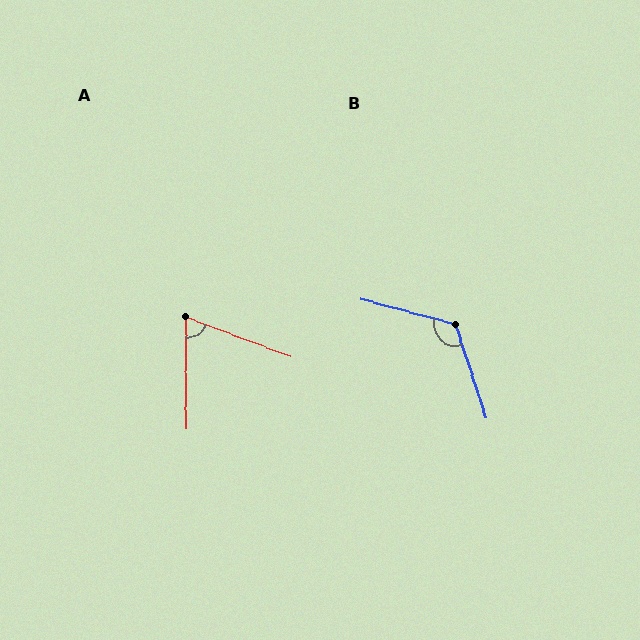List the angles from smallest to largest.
A (69°), B (123°).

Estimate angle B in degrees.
Approximately 123 degrees.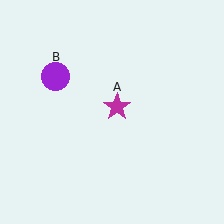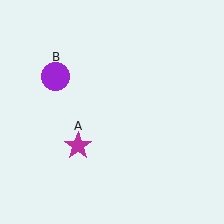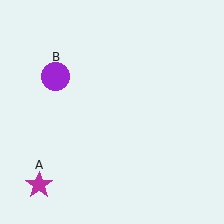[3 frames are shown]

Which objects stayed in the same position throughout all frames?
Purple circle (object B) remained stationary.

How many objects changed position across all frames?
1 object changed position: magenta star (object A).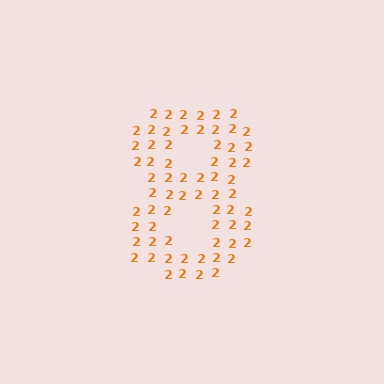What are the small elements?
The small elements are digit 2's.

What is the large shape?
The large shape is the digit 8.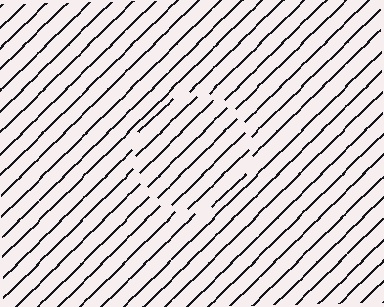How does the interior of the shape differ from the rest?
The interior of the shape contains the same grating, shifted by half a period — the contour is defined by the phase discontinuity where line-ends from the inner and outer gratings abut.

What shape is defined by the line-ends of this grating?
An illusory circle. The interior of the shape contains the same grating, shifted by half a period — the contour is defined by the phase discontinuity where line-ends from the inner and outer gratings abut.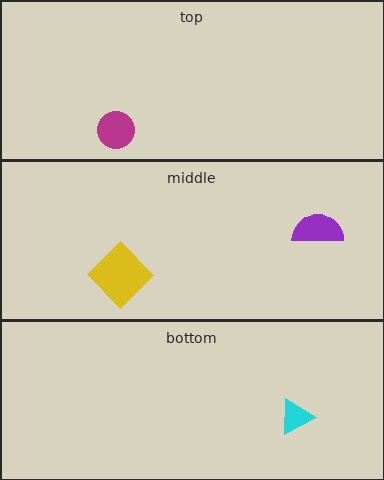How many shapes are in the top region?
1.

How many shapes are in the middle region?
2.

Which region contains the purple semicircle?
The middle region.